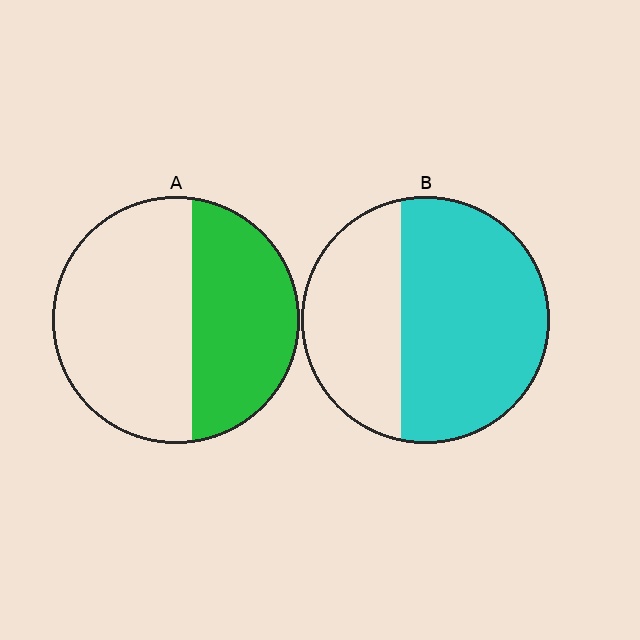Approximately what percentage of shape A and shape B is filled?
A is approximately 40% and B is approximately 60%.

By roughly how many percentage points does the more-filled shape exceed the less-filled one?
By roughly 20 percentage points (B over A).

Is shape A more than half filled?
No.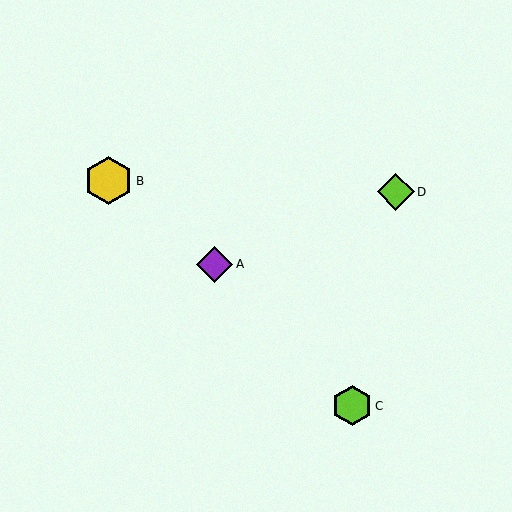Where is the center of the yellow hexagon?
The center of the yellow hexagon is at (109, 181).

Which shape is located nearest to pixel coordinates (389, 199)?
The lime diamond (labeled D) at (396, 192) is nearest to that location.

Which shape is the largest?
The yellow hexagon (labeled B) is the largest.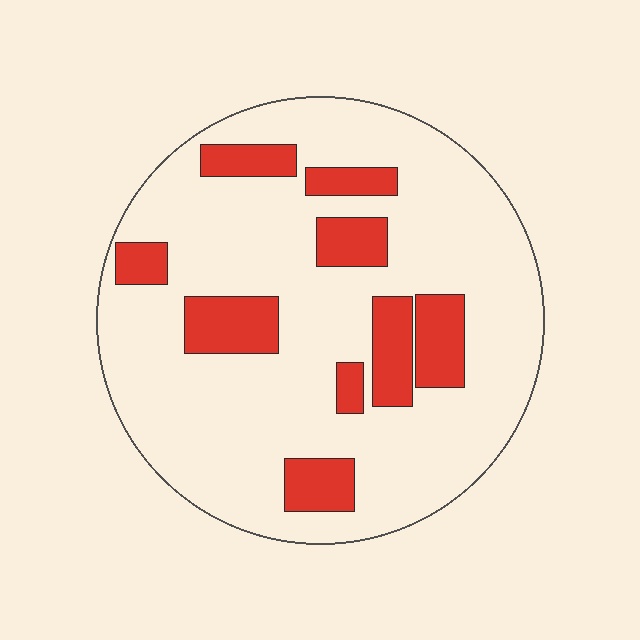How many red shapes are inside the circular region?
9.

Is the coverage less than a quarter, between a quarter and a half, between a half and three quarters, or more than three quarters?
Less than a quarter.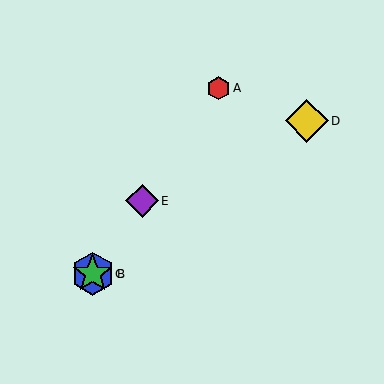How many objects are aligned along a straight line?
4 objects (A, B, C, E) are aligned along a straight line.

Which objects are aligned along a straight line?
Objects A, B, C, E are aligned along a straight line.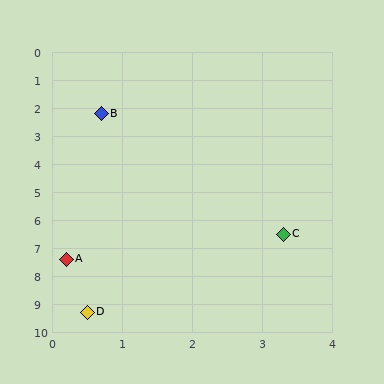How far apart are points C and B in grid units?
Points C and B are about 5.0 grid units apart.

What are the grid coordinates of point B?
Point B is at approximately (0.7, 2.2).